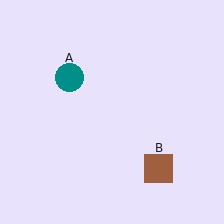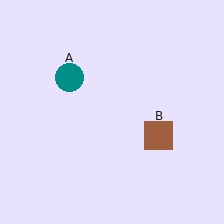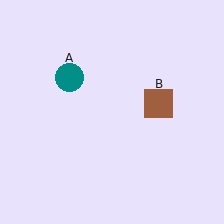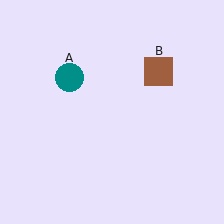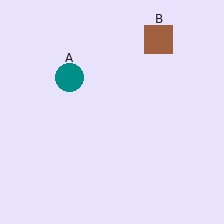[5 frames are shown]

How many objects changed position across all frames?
1 object changed position: brown square (object B).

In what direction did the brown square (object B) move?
The brown square (object B) moved up.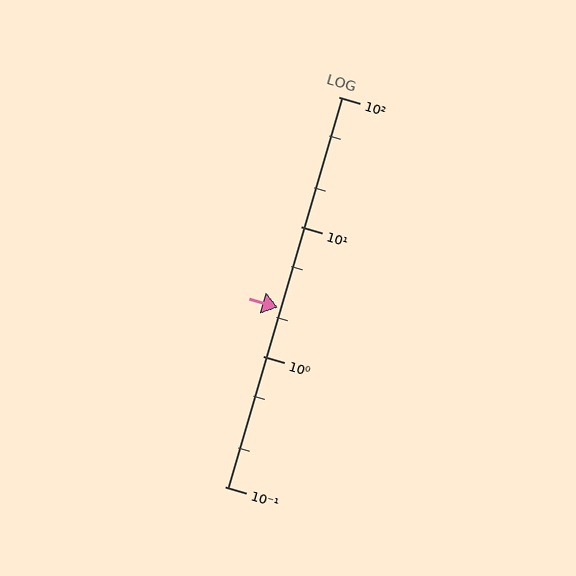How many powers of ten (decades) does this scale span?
The scale spans 3 decades, from 0.1 to 100.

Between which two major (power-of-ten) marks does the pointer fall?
The pointer is between 1 and 10.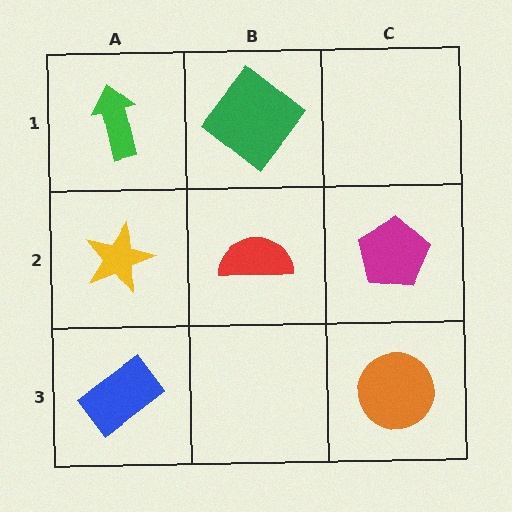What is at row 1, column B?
A green diamond.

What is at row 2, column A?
A yellow star.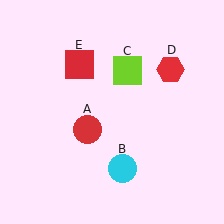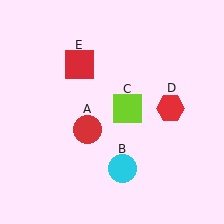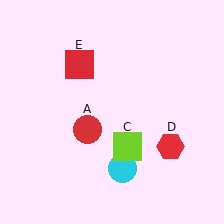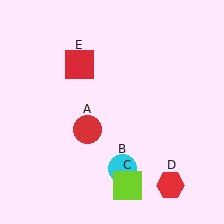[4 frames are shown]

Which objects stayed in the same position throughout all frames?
Red circle (object A) and cyan circle (object B) and red square (object E) remained stationary.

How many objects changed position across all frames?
2 objects changed position: lime square (object C), red hexagon (object D).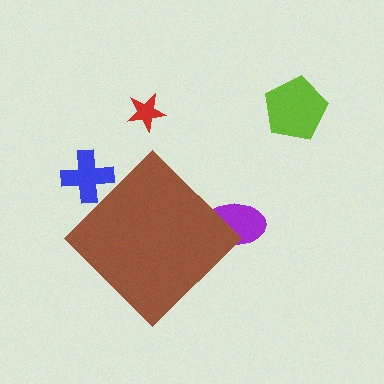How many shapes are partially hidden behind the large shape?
2 shapes are partially hidden.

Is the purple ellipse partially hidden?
Yes, the purple ellipse is partially hidden behind the brown diamond.